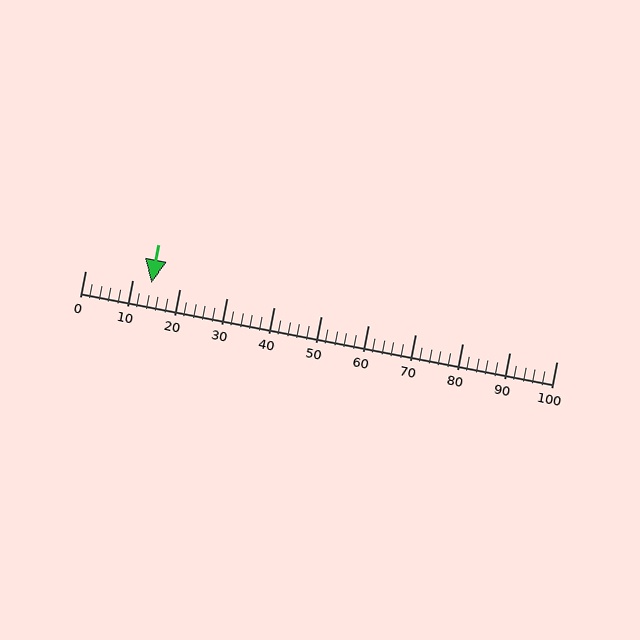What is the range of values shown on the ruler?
The ruler shows values from 0 to 100.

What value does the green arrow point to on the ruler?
The green arrow points to approximately 14.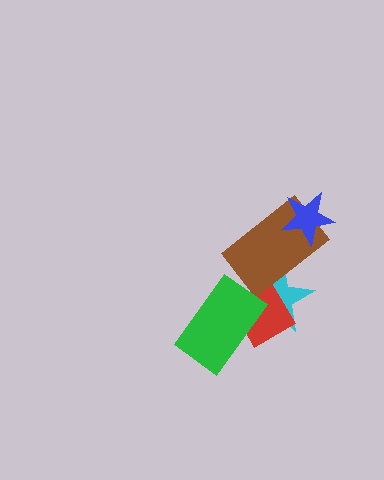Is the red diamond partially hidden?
Yes, it is partially covered by another shape.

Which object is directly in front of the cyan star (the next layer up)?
The red diamond is directly in front of the cyan star.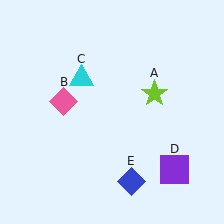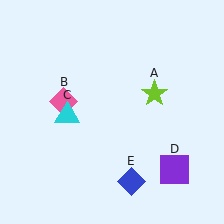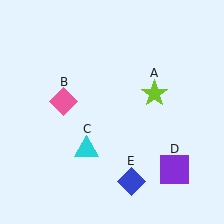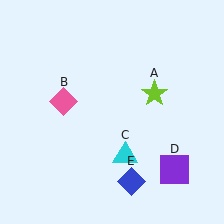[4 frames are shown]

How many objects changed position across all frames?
1 object changed position: cyan triangle (object C).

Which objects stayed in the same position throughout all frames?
Lime star (object A) and pink diamond (object B) and purple square (object D) and blue diamond (object E) remained stationary.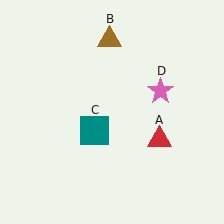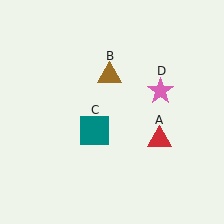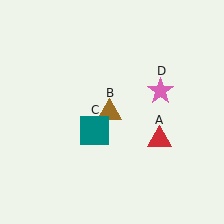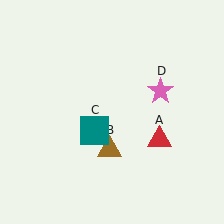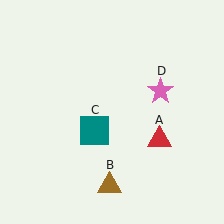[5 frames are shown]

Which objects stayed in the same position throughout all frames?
Red triangle (object A) and teal square (object C) and pink star (object D) remained stationary.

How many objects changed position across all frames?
1 object changed position: brown triangle (object B).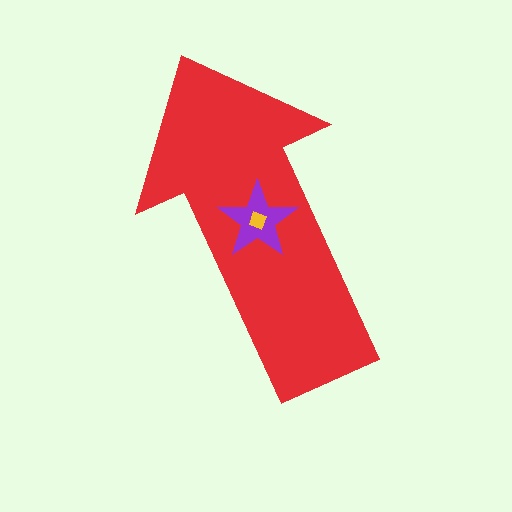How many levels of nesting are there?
3.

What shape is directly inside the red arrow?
The purple star.